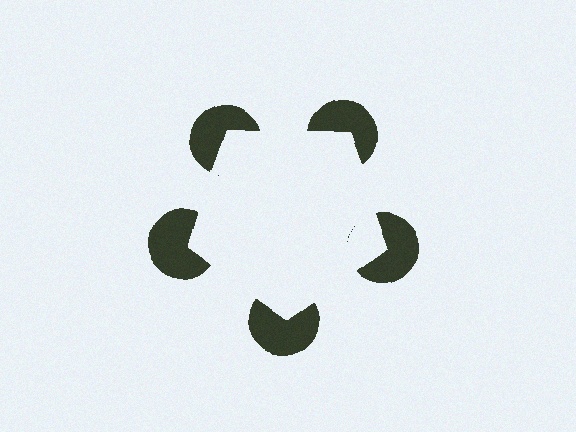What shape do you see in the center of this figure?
An illusory pentagon — its edges are inferred from the aligned wedge cuts in the pac-man discs, not physically drawn.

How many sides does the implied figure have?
5 sides.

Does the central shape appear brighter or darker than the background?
It typically appears slightly brighter than the background, even though no actual brightness change is drawn.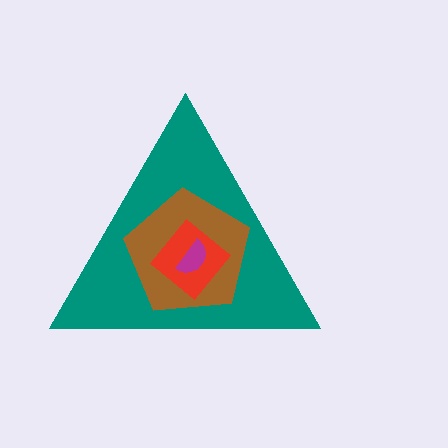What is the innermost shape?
The magenta semicircle.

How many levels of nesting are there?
4.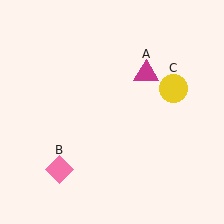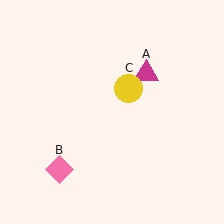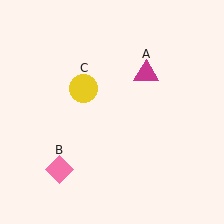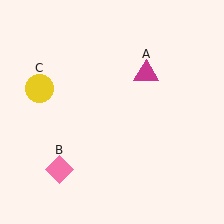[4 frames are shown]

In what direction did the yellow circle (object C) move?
The yellow circle (object C) moved left.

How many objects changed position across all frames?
1 object changed position: yellow circle (object C).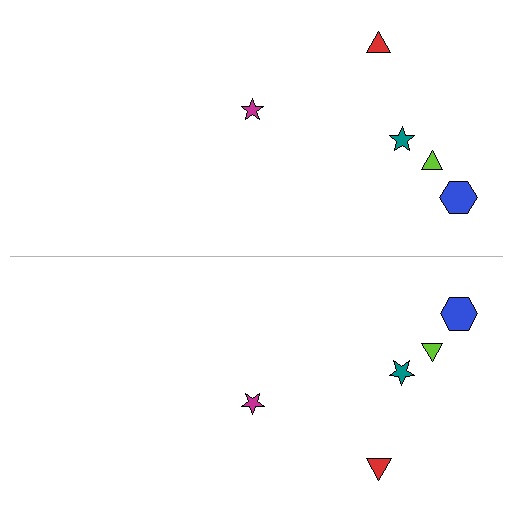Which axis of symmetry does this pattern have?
The pattern has a horizontal axis of symmetry running through the center of the image.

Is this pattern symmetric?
Yes, this pattern has bilateral (reflection) symmetry.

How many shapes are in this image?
There are 10 shapes in this image.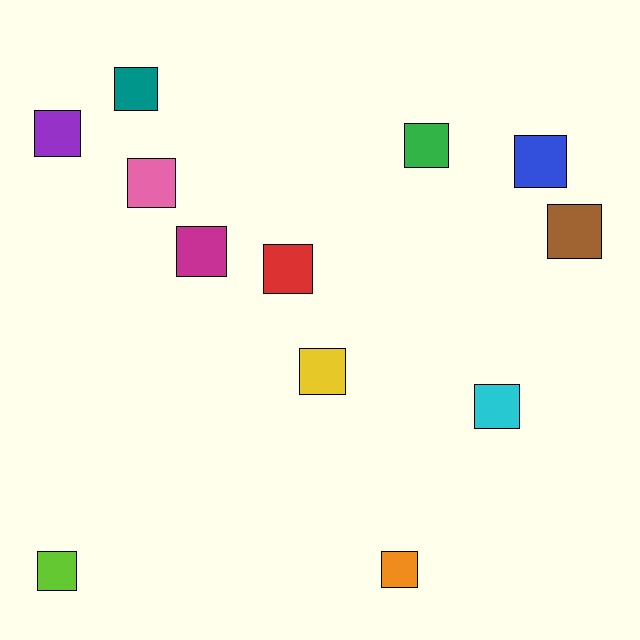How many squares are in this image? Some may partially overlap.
There are 12 squares.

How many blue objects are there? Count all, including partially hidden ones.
There is 1 blue object.